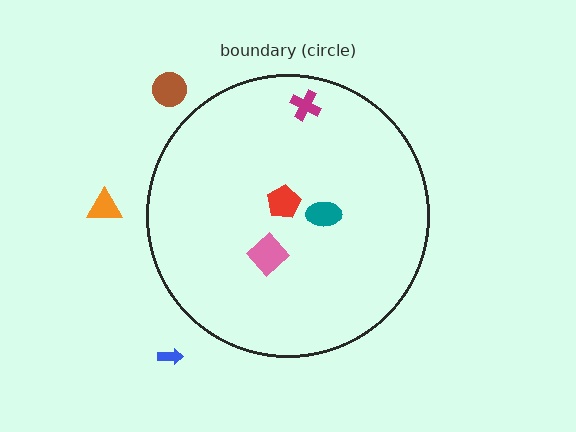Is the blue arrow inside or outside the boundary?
Outside.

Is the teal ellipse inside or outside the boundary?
Inside.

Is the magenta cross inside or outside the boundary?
Inside.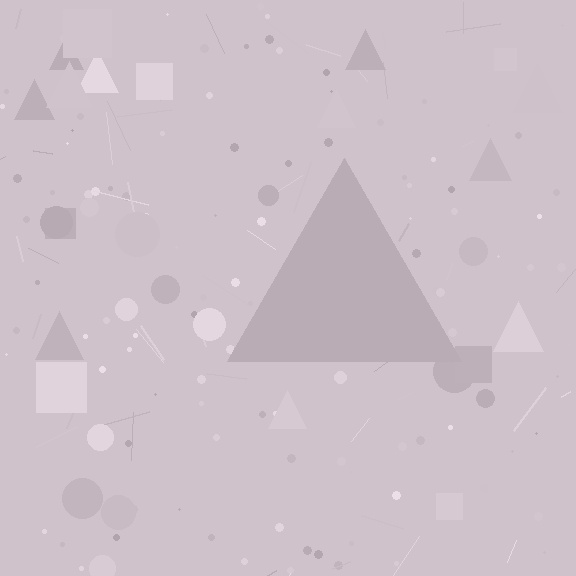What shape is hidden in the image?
A triangle is hidden in the image.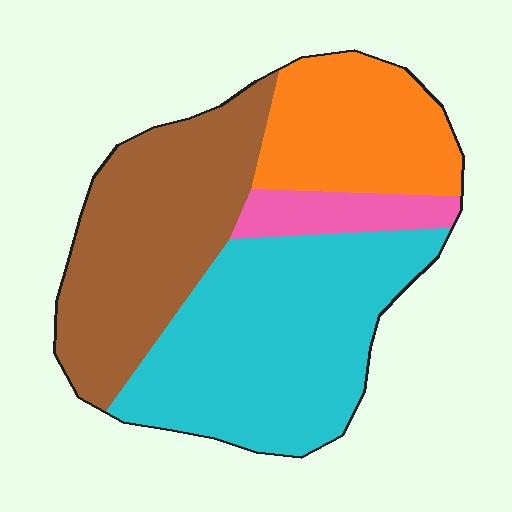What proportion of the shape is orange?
Orange covers roughly 20% of the shape.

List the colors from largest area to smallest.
From largest to smallest: cyan, brown, orange, pink.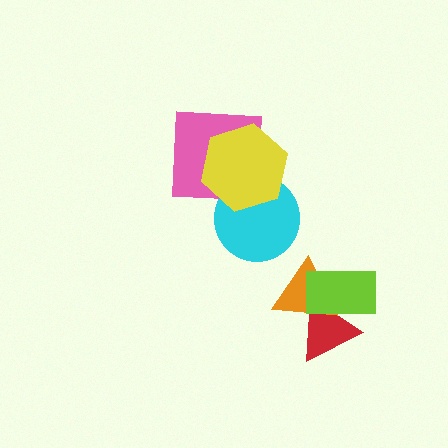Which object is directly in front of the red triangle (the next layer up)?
The orange triangle is directly in front of the red triangle.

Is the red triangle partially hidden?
Yes, it is partially covered by another shape.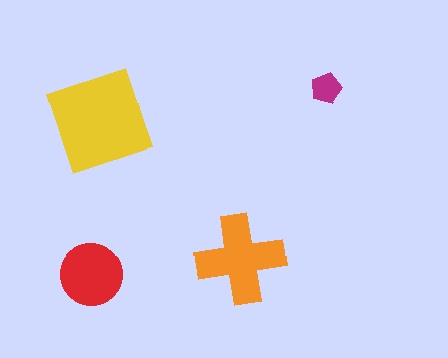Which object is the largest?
The yellow diamond.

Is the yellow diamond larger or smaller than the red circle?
Larger.